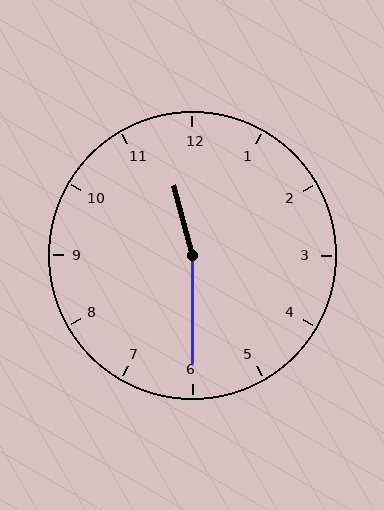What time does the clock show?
11:30.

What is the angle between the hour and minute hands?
Approximately 165 degrees.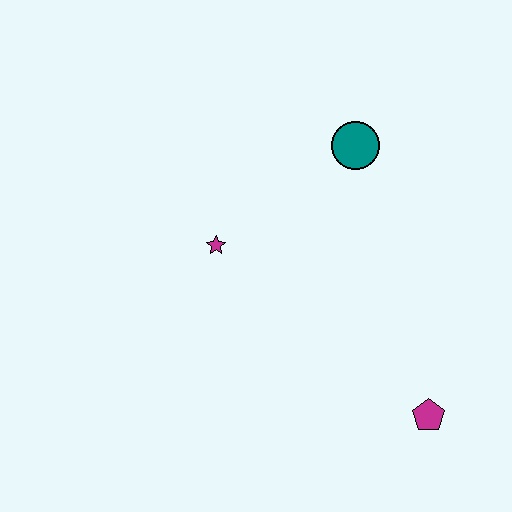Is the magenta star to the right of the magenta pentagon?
No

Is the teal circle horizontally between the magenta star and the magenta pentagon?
Yes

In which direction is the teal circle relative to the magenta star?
The teal circle is to the right of the magenta star.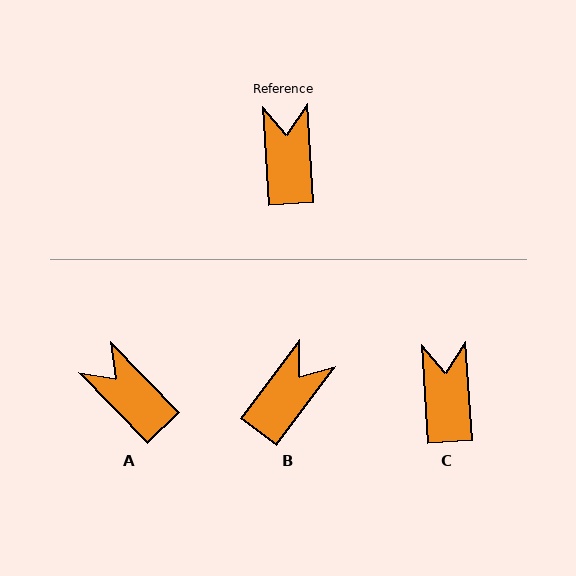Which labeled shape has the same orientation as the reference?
C.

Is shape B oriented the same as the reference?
No, it is off by about 41 degrees.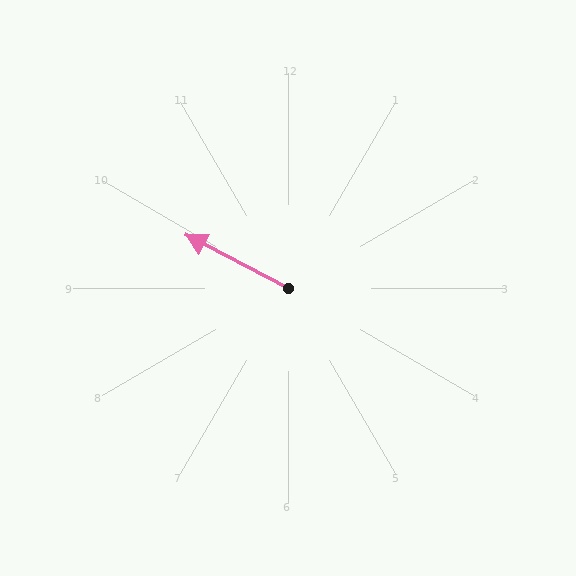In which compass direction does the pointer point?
Northwest.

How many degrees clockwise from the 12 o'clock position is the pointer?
Approximately 297 degrees.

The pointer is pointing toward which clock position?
Roughly 10 o'clock.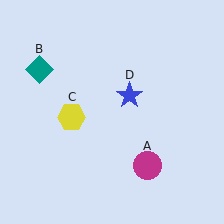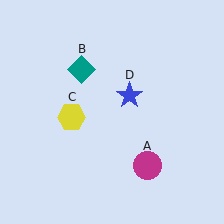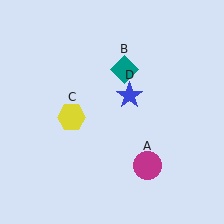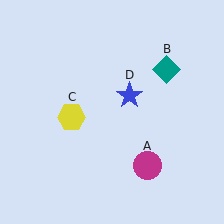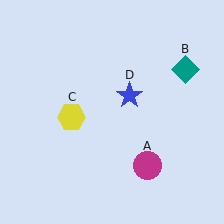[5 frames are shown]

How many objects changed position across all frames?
1 object changed position: teal diamond (object B).